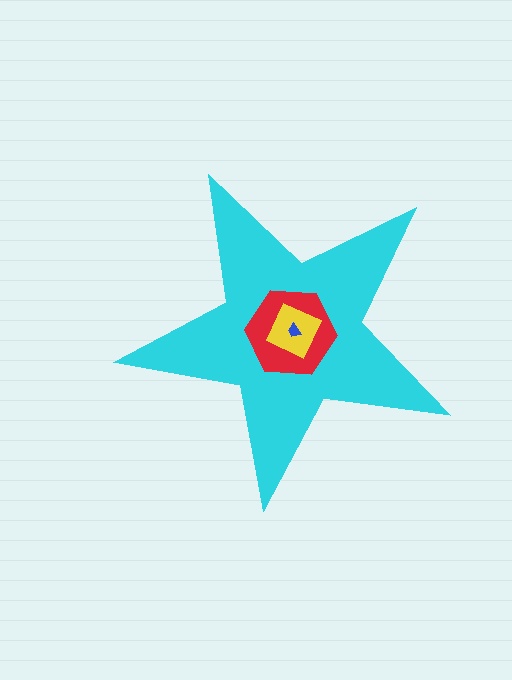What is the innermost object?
The blue trapezoid.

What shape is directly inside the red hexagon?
The yellow diamond.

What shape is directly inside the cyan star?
The red hexagon.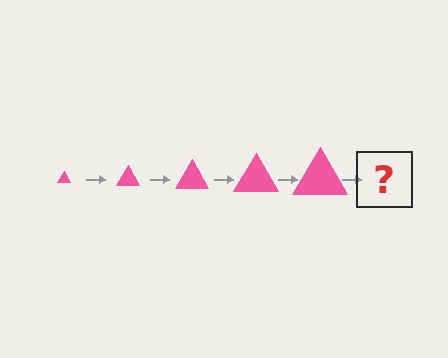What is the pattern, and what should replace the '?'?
The pattern is that the triangle gets progressively larger each step. The '?' should be a pink triangle, larger than the previous one.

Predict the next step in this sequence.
The next step is a pink triangle, larger than the previous one.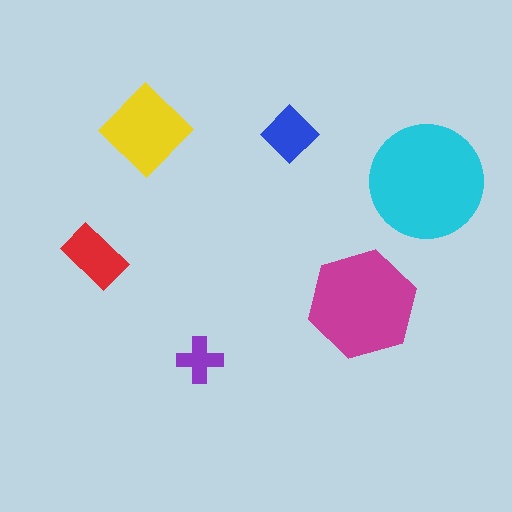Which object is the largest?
The cyan circle.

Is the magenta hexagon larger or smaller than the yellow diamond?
Larger.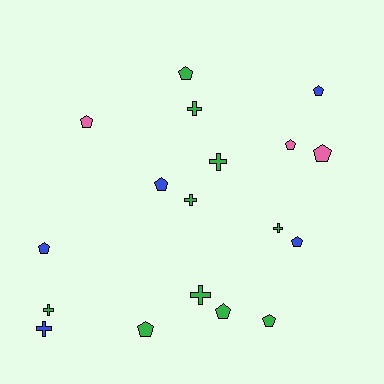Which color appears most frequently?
Green, with 10 objects.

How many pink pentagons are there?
There are 3 pink pentagons.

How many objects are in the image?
There are 18 objects.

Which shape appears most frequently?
Pentagon, with 11 objects.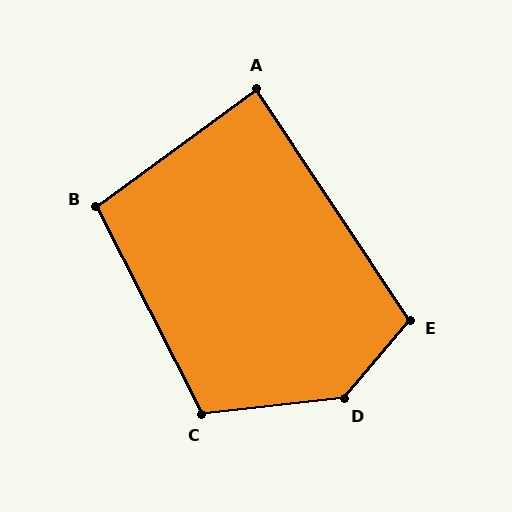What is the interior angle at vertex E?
Approximately 106 degrees (obtuse).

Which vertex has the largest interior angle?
D, at approximately 137 degrees.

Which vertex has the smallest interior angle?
A, at approximately 87 degrees.